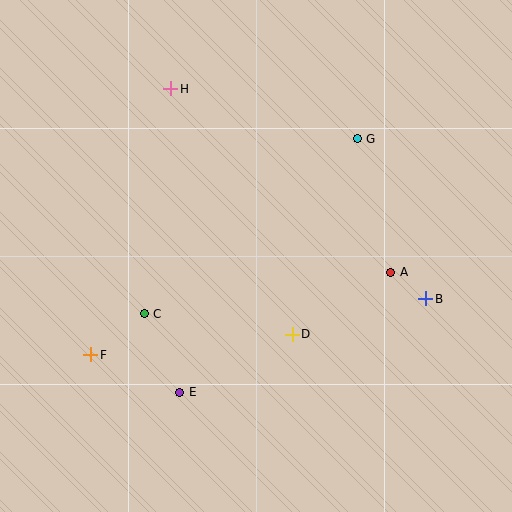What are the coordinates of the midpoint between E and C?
The midpoint between E and C is at (162, 353).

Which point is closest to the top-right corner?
Point G is closest to the top-right corner.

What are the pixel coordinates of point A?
Point A is at (391, 272).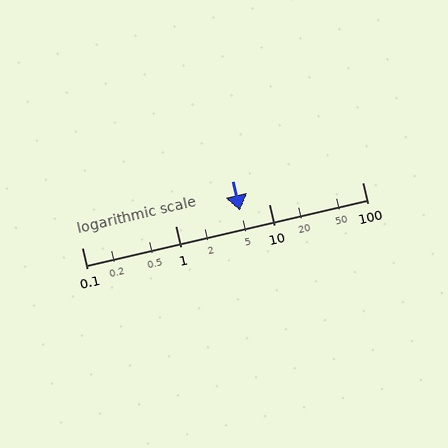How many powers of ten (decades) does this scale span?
The scale spans 3 decades, from 0.1 to 100.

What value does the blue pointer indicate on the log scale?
The pointer indicates approximately 4.9.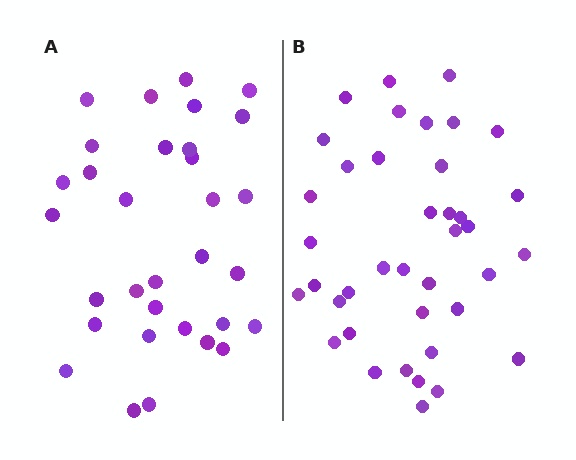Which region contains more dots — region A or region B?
Region B (the right region) has more dots.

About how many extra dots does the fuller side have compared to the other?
Region B has roughly 8 or so more dots than region A.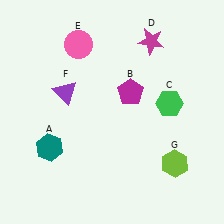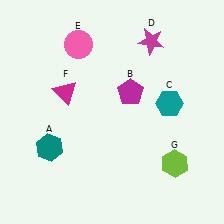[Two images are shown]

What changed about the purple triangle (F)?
In Image 1, F is purple. In Image 2, it changed to magenta.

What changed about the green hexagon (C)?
In Image 1, C is green. In Image 2, it changed to teal.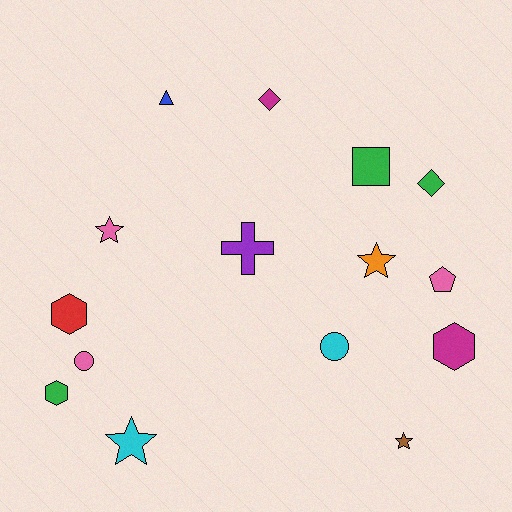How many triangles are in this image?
There is 1 triangle.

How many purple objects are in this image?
There is 1 purple object.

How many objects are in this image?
There are 15 objects.